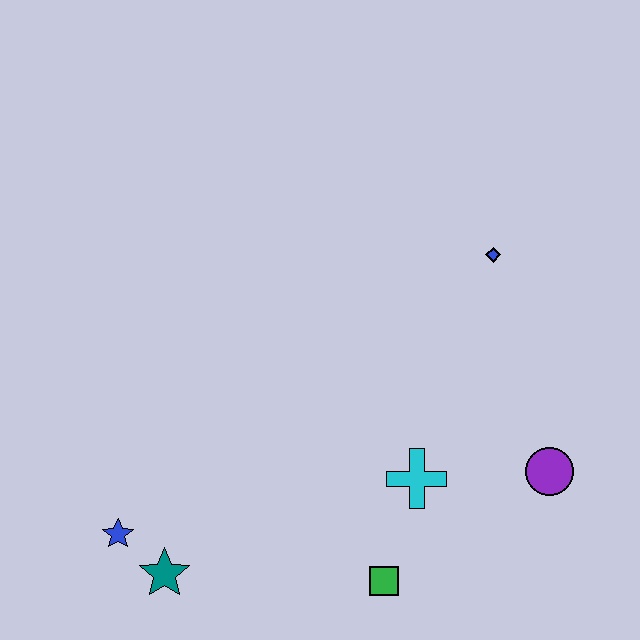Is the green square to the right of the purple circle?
No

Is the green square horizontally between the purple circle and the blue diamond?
No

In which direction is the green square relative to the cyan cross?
The green square is below the cyan cross.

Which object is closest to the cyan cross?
The green square is closest to the cyan cross.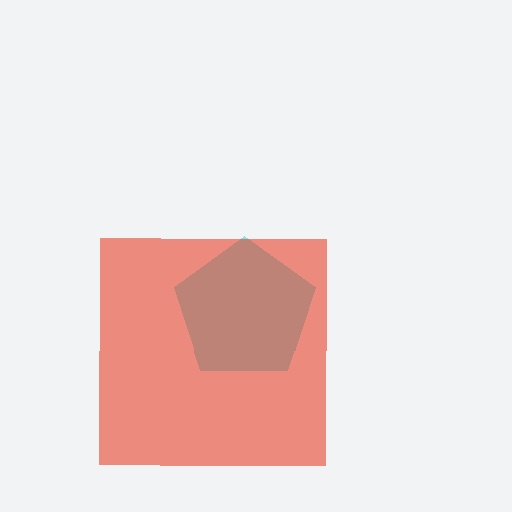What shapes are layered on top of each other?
The layered shapes are: a cyan pentagon, a red square.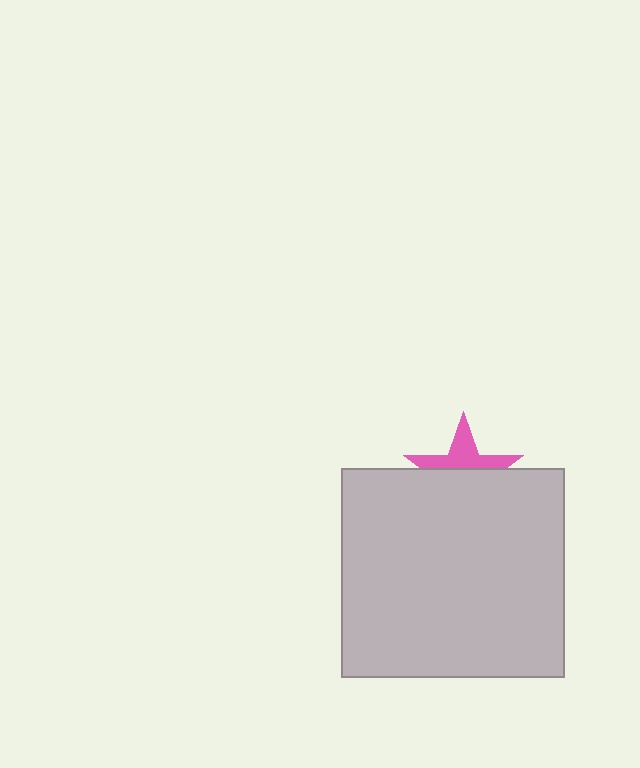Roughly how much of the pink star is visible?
A small part of it is visible (roughly 42%).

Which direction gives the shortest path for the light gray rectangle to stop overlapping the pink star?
Moving down gives the shortest separation.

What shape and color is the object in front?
The object in front is a light gray rectangle.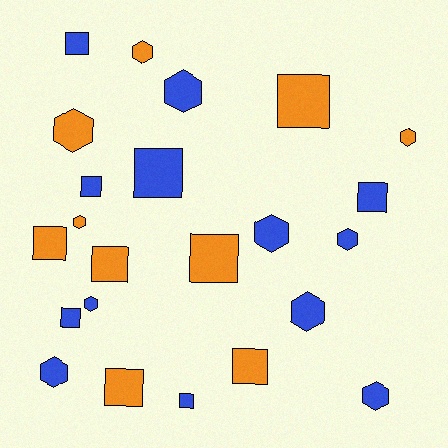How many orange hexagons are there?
There are 4 orange hexagons.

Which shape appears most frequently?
Square, with 12 objects.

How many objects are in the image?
There are 23 objects.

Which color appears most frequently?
Blue, with 13 objects.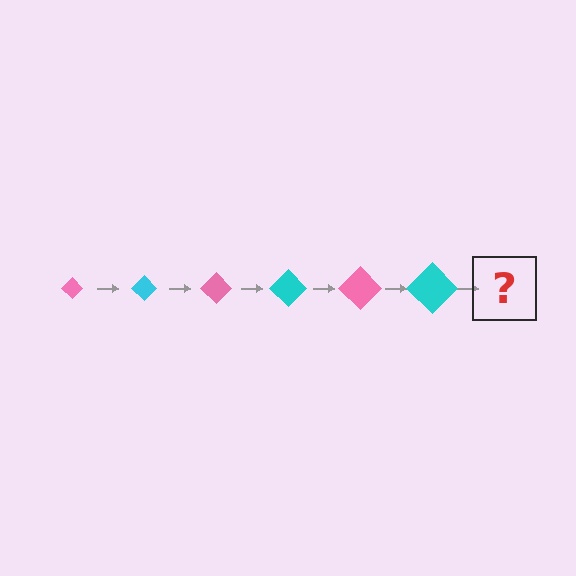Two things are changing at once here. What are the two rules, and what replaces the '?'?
The two rules are that the diamond grows larger each step and the color cycles through pink and cyan. The '?' should be a pink diamond, larger than the previous one.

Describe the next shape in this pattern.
It should be a pink diamond, larger than the previous one.